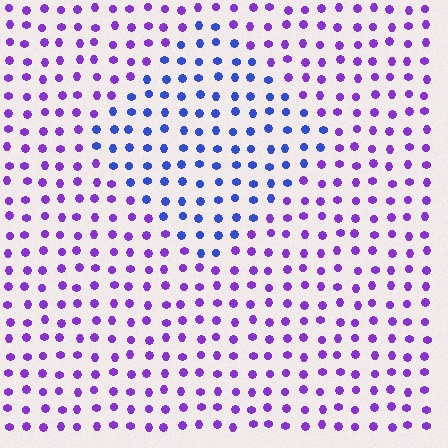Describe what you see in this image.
The image is filled with small purple elements in a uniform arrangement. A diamond-shaped region is visible where the elements are tinted to a slightly different hue, forming a subtle color boundary.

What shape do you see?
I see a diamond.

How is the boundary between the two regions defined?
The boundary is defined purely by a slight shift in hue (about 43 degrees). Spacing, size, and orientation are identical on both sides.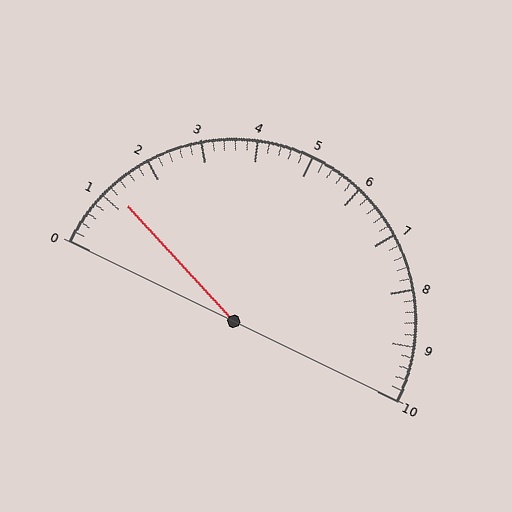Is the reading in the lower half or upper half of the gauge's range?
The reading is in the lower half of the range (0 to 10).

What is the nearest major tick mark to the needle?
The nearest major tick mark is 1.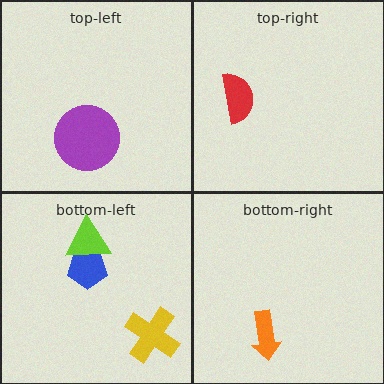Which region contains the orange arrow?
The bottom-right region.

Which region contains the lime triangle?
The bottom-left region.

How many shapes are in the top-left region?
1.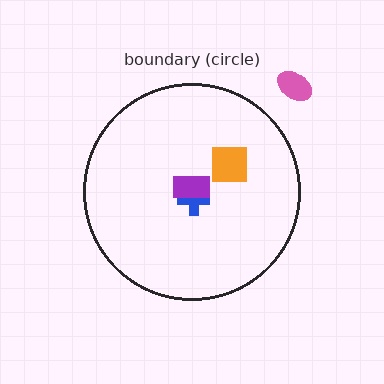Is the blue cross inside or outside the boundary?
Inside.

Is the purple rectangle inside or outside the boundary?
Inside.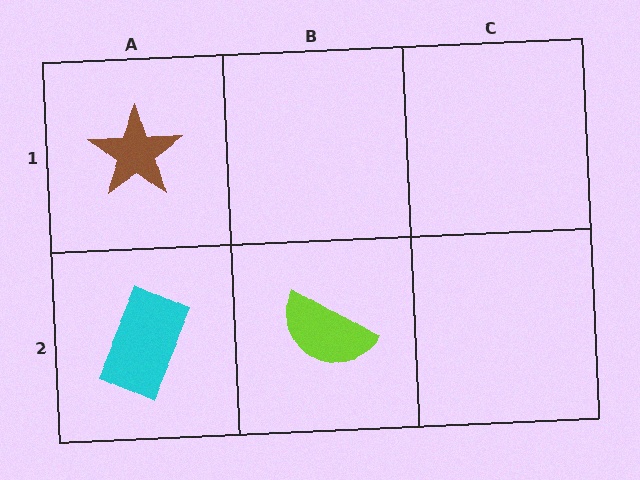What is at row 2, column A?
A cyan rectangle.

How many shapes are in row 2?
2 shapes.